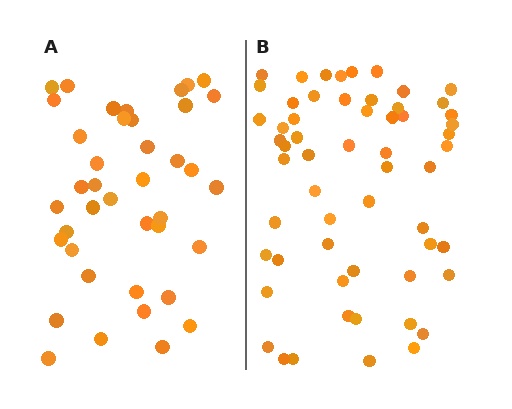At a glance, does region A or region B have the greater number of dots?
Region B (the right region) has more dots.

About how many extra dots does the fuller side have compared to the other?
Region B has approximately 20 more dots than region A.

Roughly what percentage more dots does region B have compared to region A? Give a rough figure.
About 45% more.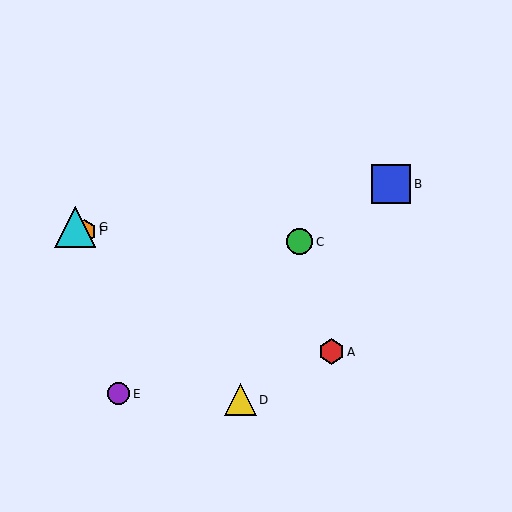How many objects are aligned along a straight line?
3 objects (A, F, G) are aligned along a straight line.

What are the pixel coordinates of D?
Object D is at (240, 400).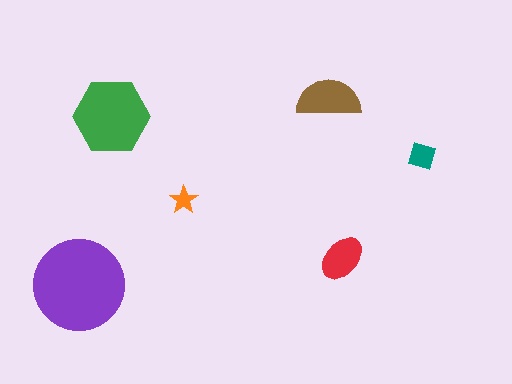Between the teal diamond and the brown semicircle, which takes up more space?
The brown semicircle.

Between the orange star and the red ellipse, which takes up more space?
The red ellipse.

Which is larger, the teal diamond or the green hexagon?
The green hexagon.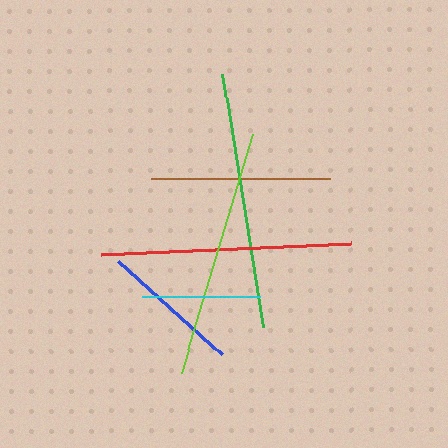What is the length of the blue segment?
The blue segment is approximately 139 pixels long.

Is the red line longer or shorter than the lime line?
The red line is longer than the lime line.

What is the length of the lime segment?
The lime segment is approximately 250 pixels long.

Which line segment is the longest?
The green line is the longest at approximately 257 pixels.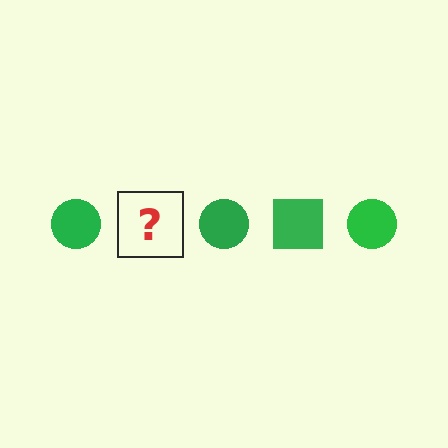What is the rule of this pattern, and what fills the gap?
The rule is that the pattern cycles through circle, square shapes in green. The gap should be filled with a green square.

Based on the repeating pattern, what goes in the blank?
The blank should be a green square.